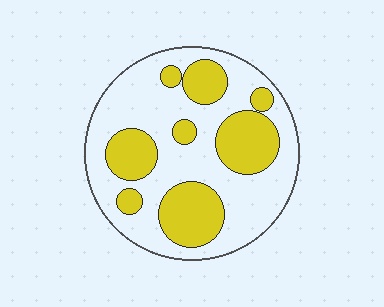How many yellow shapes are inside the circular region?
8.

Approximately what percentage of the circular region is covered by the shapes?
Approximately 35%.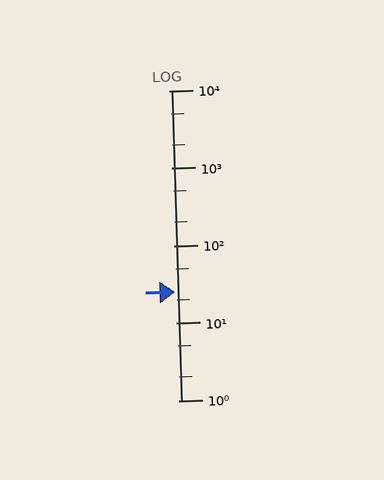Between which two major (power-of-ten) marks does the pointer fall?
The pointer is between 10 and 100.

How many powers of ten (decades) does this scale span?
The scale spans 4 decades, from 1 to 10000.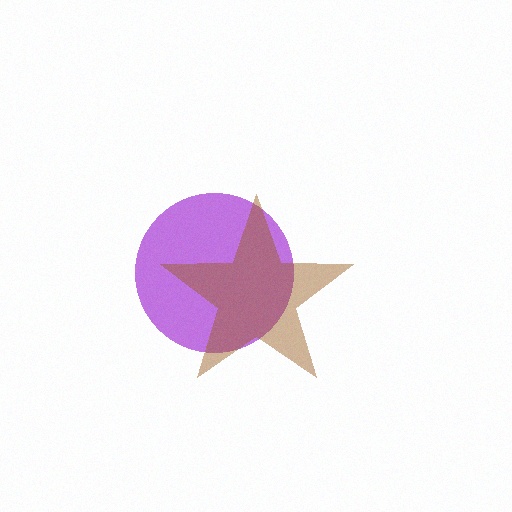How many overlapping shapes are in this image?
There are 2 overlapping shapes in the image.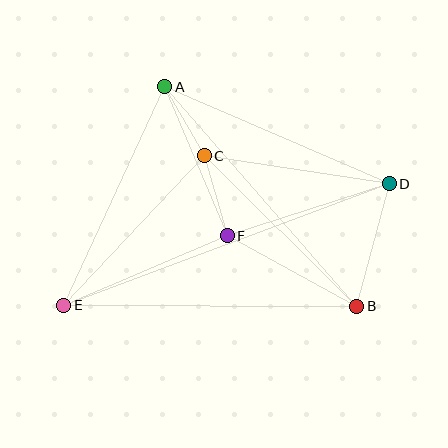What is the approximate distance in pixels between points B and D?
The distance between B and D is approximately 127 pixels.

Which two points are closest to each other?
Points A and C are closest to each other.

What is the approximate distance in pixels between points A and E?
The distance between A and E is approximately 241 pixels.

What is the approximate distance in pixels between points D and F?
The distance between D and F is approximately 170 pixels.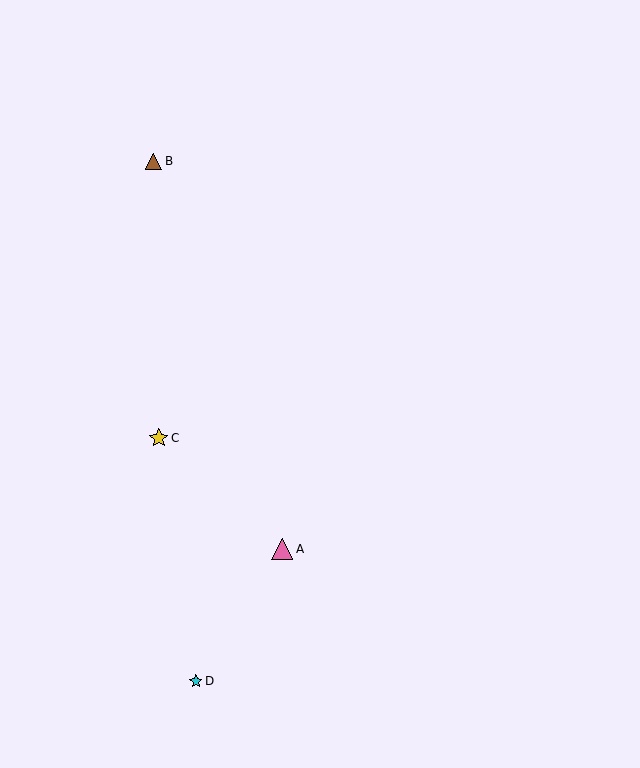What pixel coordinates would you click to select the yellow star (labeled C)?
Click at (159, 438) to select the yellow star C.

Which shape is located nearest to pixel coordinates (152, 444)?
The yellow star (labeled C) at (159, 438) is nearest to that location.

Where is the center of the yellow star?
The center of the yellow star is at (159, 438).